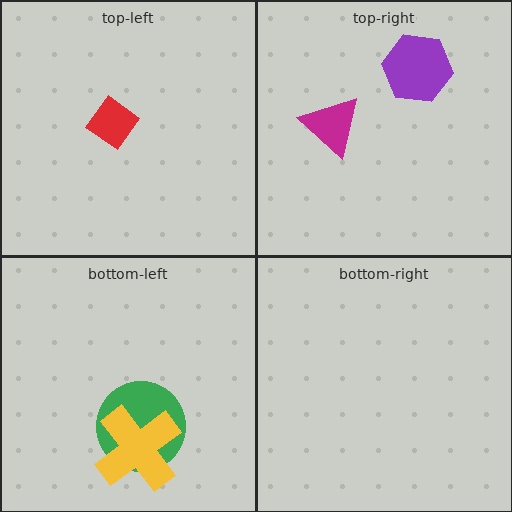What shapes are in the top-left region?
The red diamond.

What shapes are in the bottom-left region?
The green circle, the yellow cross.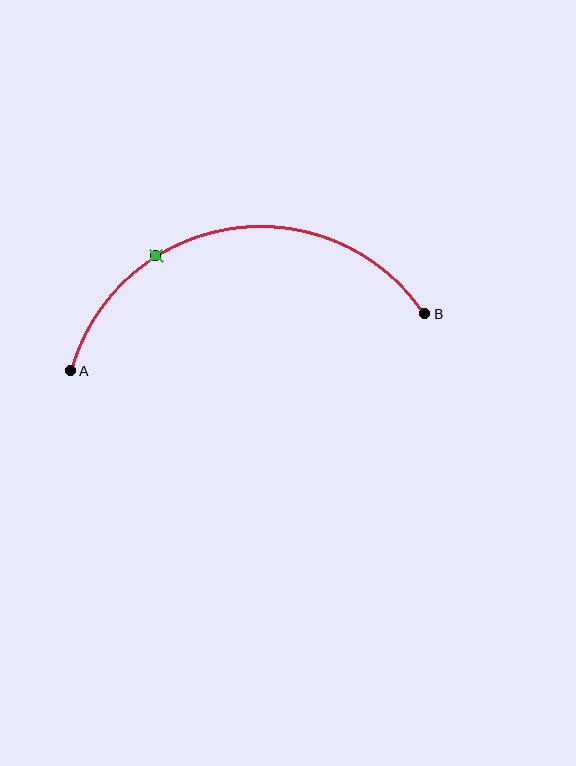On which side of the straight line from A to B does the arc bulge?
The arc bulges above the straight line connecting A and B.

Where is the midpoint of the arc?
The arc midpoint is the point on the curve farthest from the straight line joining A and B. It sits above that line.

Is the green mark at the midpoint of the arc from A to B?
No. The green mark lies on the arc but is closer to endpoint A. The arc midpoint would be at the point on the curve equidistant along the arc from both A and B.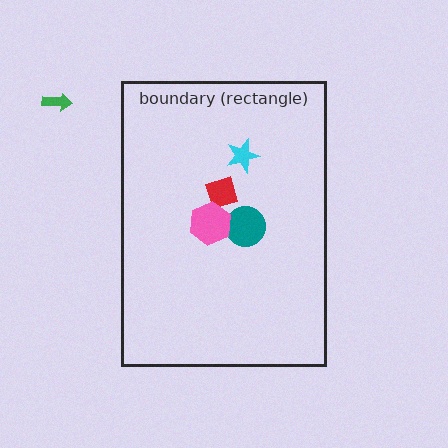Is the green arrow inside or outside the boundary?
Outside.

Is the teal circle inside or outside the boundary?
Inside.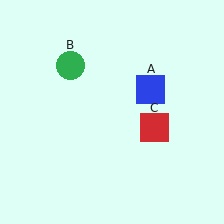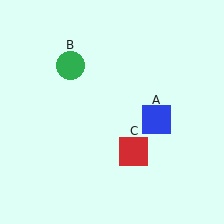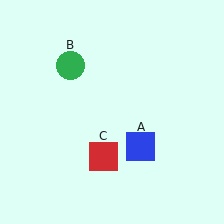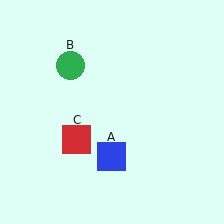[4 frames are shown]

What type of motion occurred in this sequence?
The blue square (object A), red square (object C) rotated clockwise around the center of the scene.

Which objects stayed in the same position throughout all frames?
Green circle (object B) remained stationary.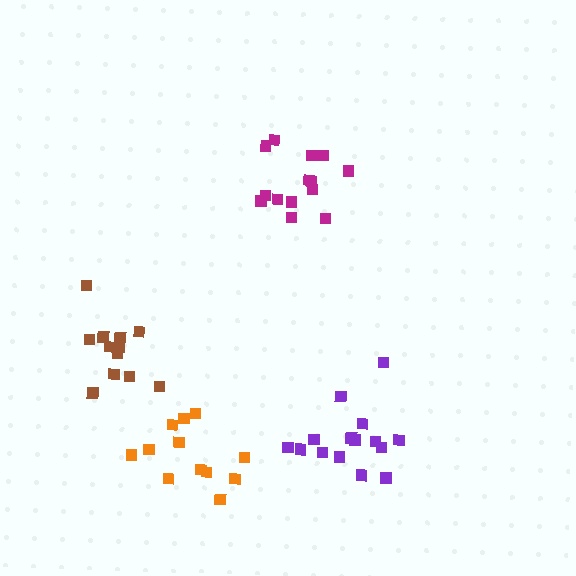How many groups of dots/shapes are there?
There are 4 groups.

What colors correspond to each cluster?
The clusters are colored: purple, brown, magenta, orange.